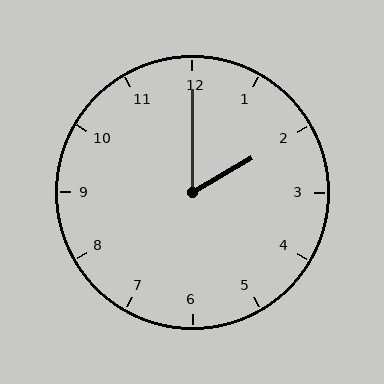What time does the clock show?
2:00.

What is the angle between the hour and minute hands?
Approximately 60 degrees.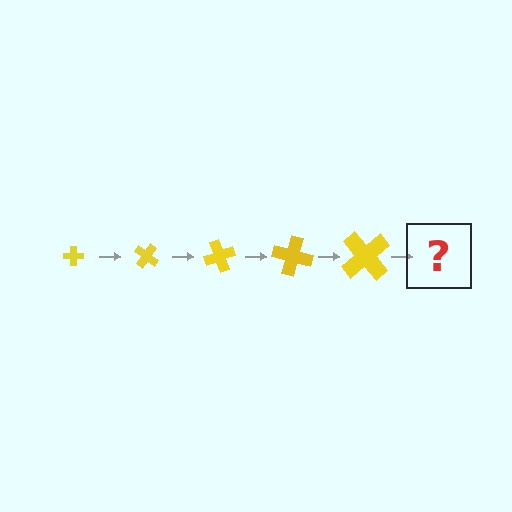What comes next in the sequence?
The next element should be a cross, larger than the previous one and rotated 175 degrees from the start.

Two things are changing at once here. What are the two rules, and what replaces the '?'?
The two rules are that the cross grows larger each step and it rotates 35 degrees each step. The '?' should be a cross, larger than the previous one and rotated 175 degrees from the start.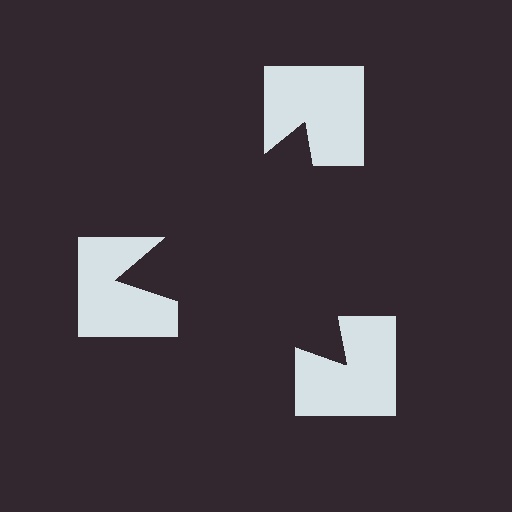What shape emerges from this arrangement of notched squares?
An illusory triangle — its edges are inferred from the aligned wedge cuts in the notched squares, not physically drawn.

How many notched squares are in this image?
There are 3 — one at each vertex of the illusory triangle.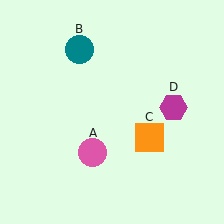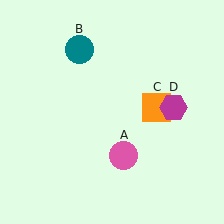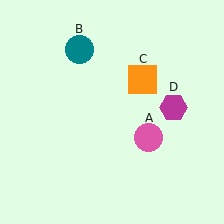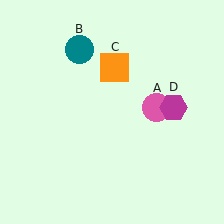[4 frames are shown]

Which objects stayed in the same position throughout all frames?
Teal circle (object B) and magenta hexagon (object D) remained stationary.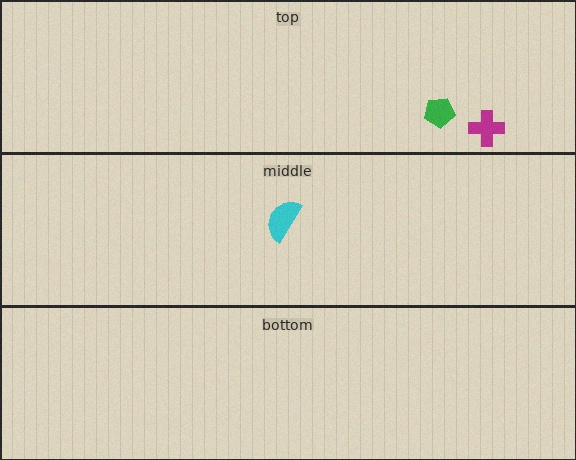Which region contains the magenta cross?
The top region.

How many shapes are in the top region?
2.